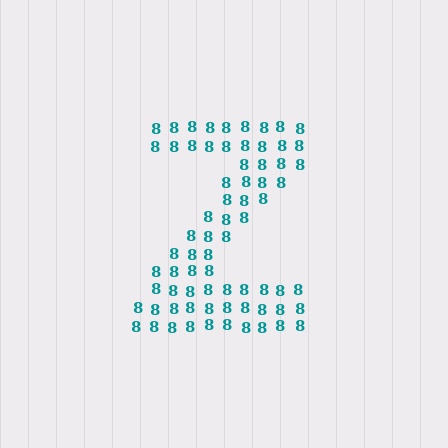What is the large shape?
The large shape is the letter Z.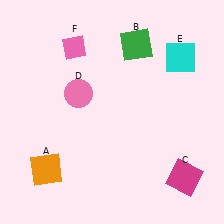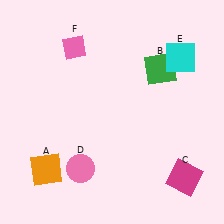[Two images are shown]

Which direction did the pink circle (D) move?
The pink circle (D) moved down.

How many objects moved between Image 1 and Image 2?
2 objects moved between the two images.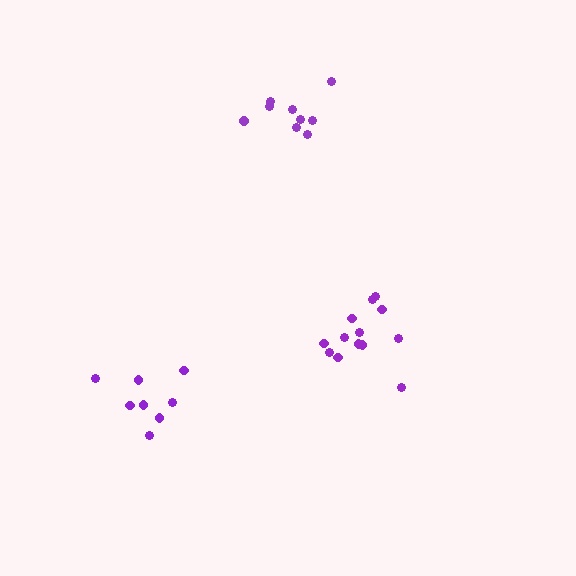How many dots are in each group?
Group 1: 13 dots, Group 2: 9 dots, Group 3: 8 dots (30 total).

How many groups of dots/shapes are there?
There are 3 groups.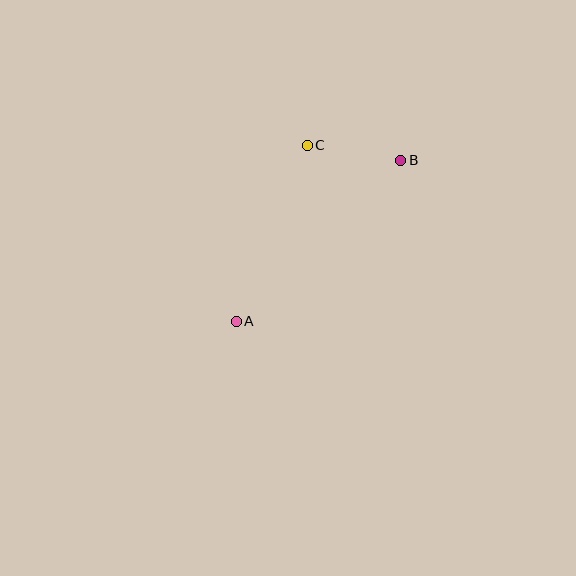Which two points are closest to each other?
Points B and C are closest to each other.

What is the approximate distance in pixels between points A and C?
The distance between A and C is approximately 190 pixels.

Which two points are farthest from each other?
Points A and B are farthest from each other.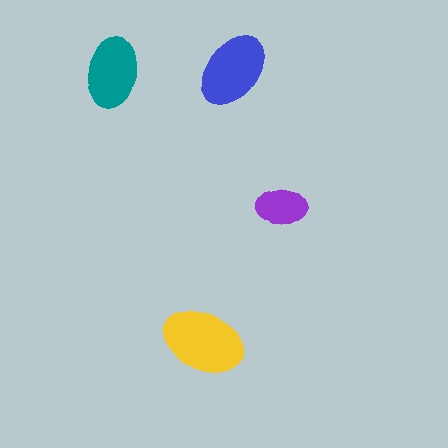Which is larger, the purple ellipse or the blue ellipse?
The blue one.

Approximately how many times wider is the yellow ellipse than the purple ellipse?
About 1.5 times wider.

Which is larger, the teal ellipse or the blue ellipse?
The blue one.